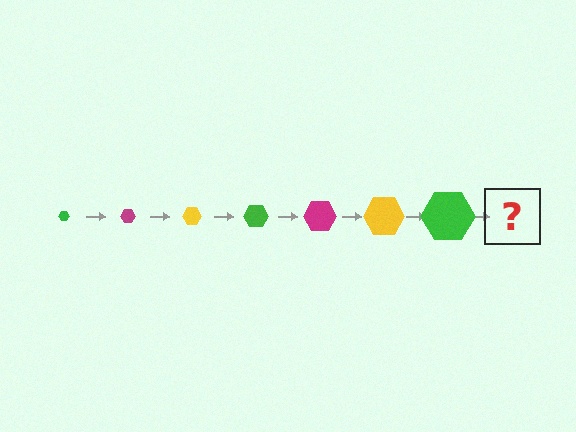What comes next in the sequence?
The next element should be a magenta hexagon, larger than the previous one.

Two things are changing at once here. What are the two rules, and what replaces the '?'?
The two rules are that the hexagon grows larger each step and the color cycles through green, magenta, and yellow. The '?' should be a magenta hexagon, larger than the previous one.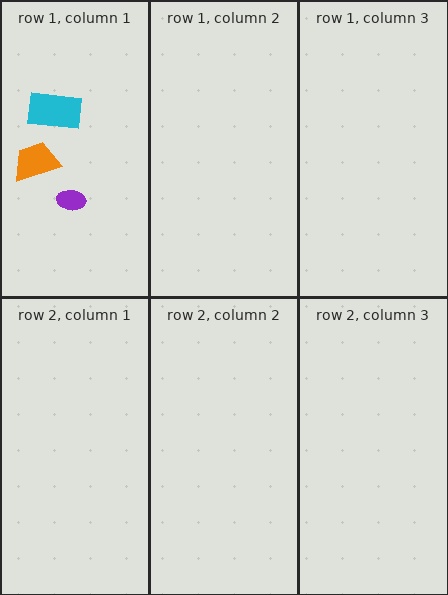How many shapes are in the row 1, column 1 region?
3.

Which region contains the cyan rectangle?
The row 1, column 1 region.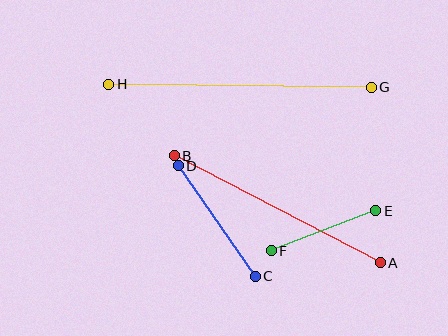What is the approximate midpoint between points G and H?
The midpoint is at approximately (240, 86) pixels.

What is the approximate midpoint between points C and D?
The midpoint is at approximately (217, 221) pixels.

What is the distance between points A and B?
The distance is approximately 233 pixels.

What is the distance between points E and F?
The distance is approximately 112 pixels.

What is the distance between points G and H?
The distance is approximately 263 pixels.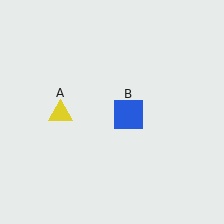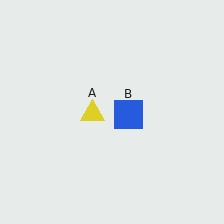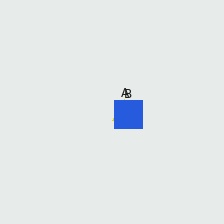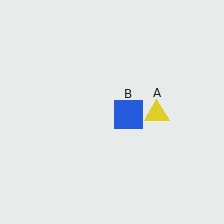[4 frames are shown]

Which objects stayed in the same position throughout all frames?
Blue square (object B) remained stationary.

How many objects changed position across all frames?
1 object changed position: yellow triangle (object A).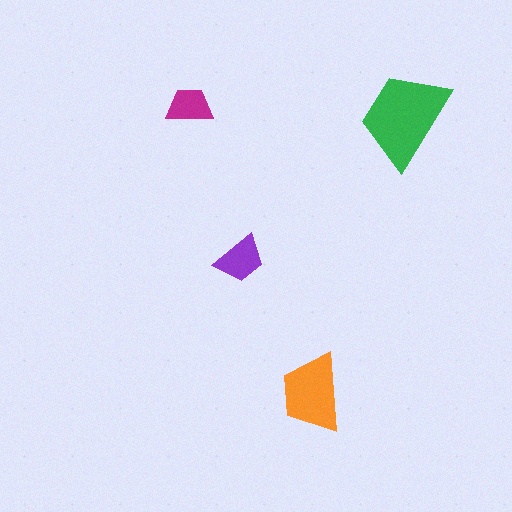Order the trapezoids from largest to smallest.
the green one, the orange one, the purple one, the magenta one.